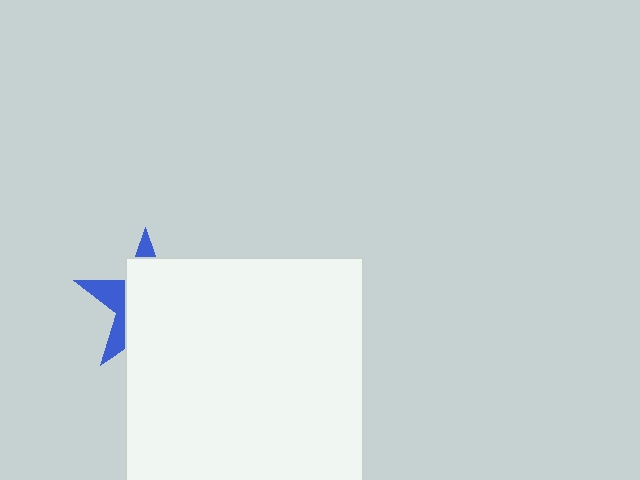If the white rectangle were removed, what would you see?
You would see the complete blue star.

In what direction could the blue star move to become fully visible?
The blue star could move left. That would shift it out from behind the white rectangle entirely.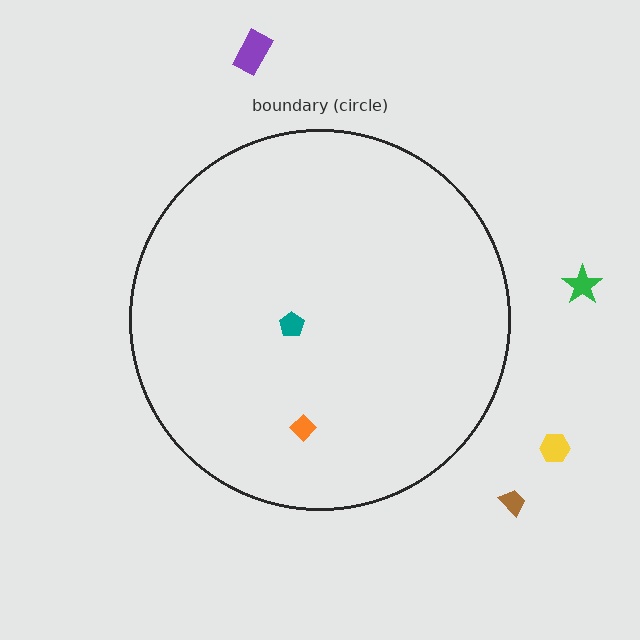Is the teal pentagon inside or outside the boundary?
Inside.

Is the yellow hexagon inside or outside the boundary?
Outside.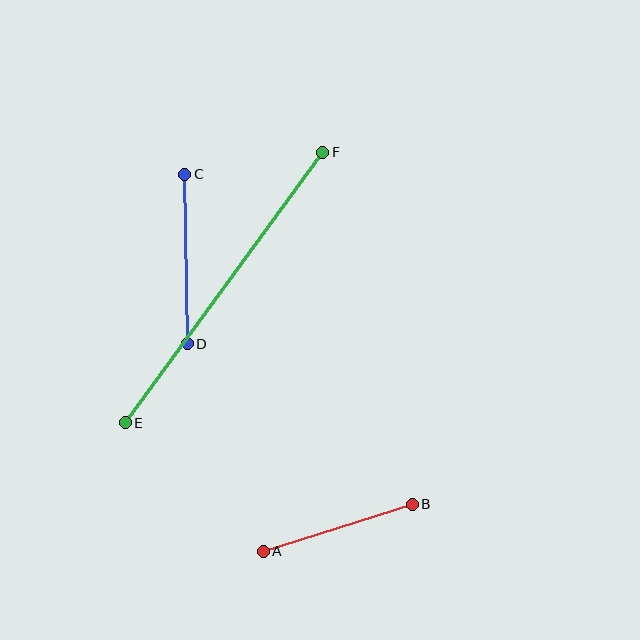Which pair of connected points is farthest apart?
Points E and F are farthest apart.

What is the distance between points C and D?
The distance is approximately 169 pixels.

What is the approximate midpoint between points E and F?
The midpoint is at approximately (224, 288) pixels.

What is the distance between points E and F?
The distance is approximately 335 pixels.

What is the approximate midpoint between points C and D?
The midpoint is at approximately (186, 259) pixels.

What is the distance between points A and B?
The distance is approximately 156 pixels.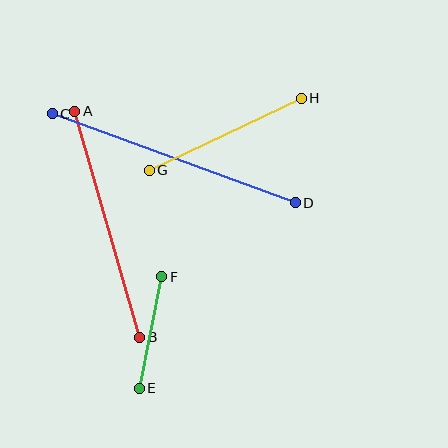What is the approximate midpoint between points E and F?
The midpoint is at approximately (150, 332) pixels.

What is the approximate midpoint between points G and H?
The midpoint is at approximately (225, 134) pixels.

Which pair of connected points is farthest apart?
Points C and D are farthest apart.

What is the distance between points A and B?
The distance is approximately 235 pixels.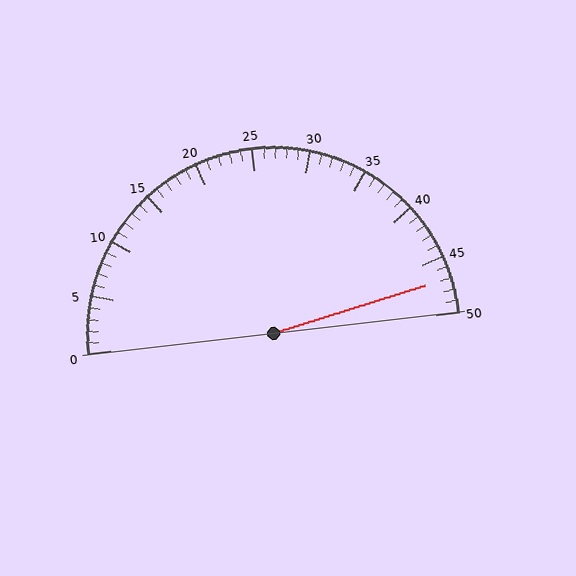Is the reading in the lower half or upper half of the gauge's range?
The reading is in the upper half of the range (0 to 50).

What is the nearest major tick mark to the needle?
The nearest major tick mark is 45.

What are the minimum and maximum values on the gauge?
The gauge ranges from 0 to 50.